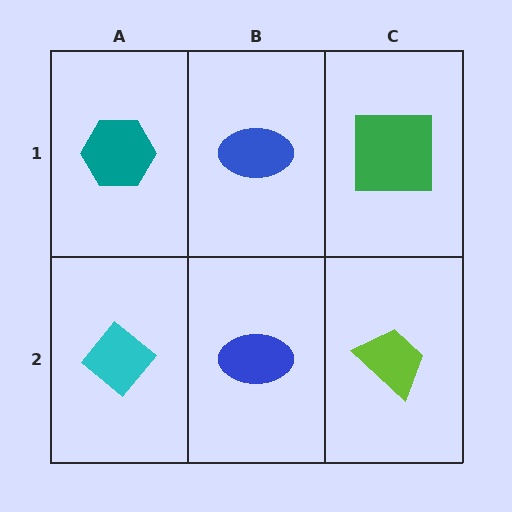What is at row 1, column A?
A teal hexagon.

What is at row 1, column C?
A green square.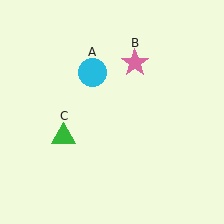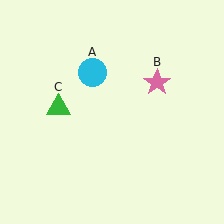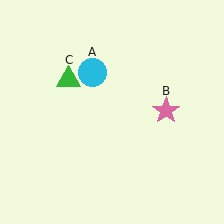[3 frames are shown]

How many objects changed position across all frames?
2 objects changed position: pink star (object B), green triangle (object C).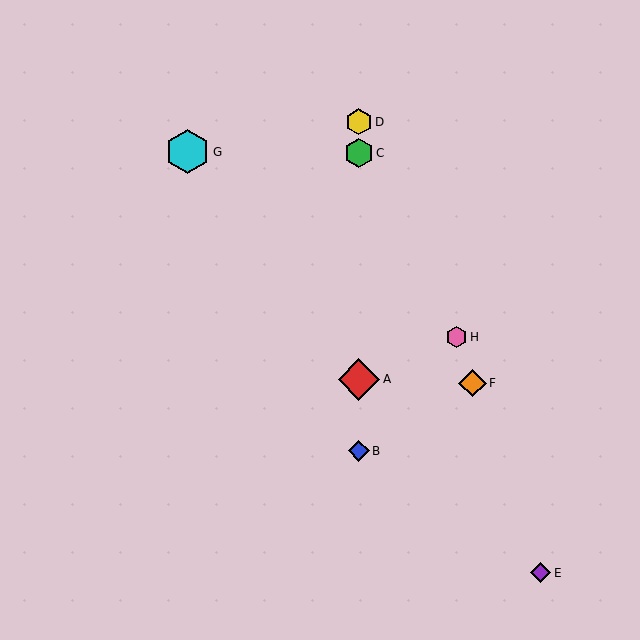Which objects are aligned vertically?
Objects A, B, C, D are aligned vertically.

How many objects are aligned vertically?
4 objects (A, B, C, D) are aligned vertically.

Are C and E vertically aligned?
No, C is at x≈359 and E is at x≈541.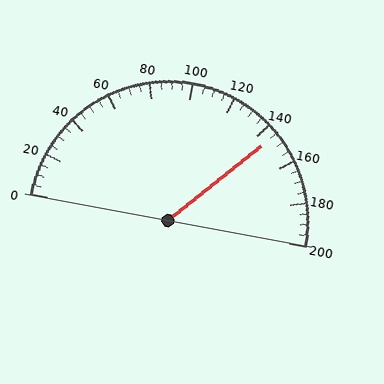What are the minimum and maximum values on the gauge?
The gauge ranges from 0 to 200.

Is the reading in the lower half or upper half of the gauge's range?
The reading is in the upper half of the range (0 to 200).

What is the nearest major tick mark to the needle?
The nearest major tick mark is 140.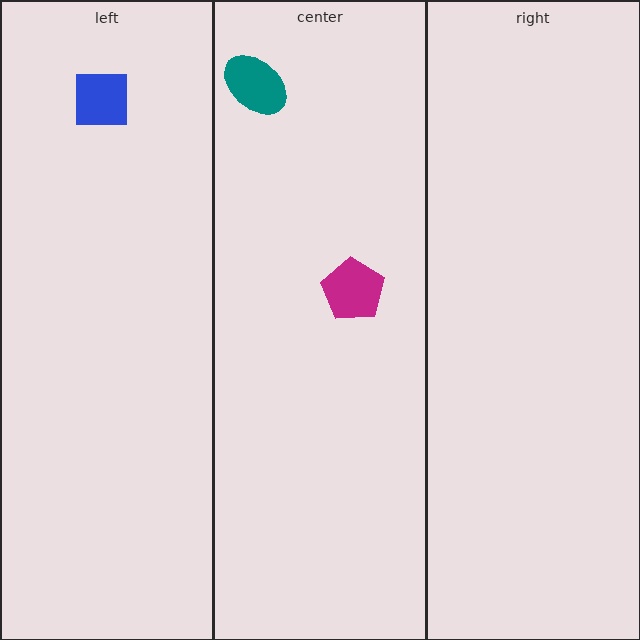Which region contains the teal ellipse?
The center region.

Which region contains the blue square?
The left region.